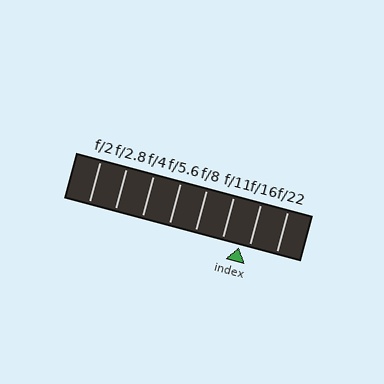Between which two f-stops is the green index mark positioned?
The index mark is between f/11 and f/16.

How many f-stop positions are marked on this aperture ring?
There are 8 f-stop positions marked.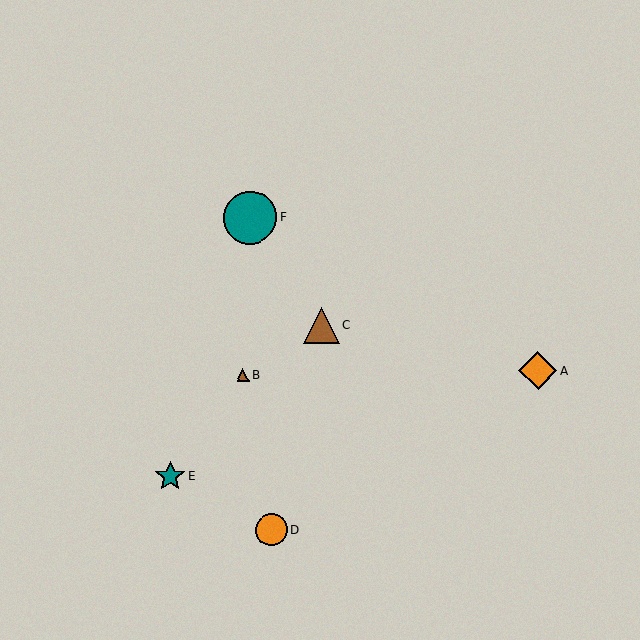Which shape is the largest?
The teal circle (labeled F) is the largest.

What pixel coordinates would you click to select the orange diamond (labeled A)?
Click at (538, 371) to select the orange diamond A.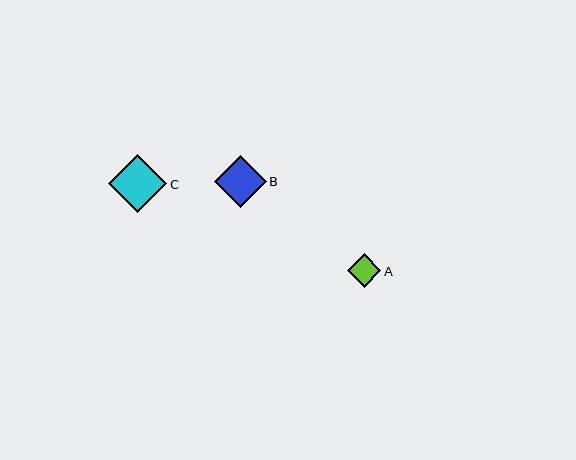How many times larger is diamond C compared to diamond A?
Diamond C is approximately 1.7 times the size of diamond A.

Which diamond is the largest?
Diamond C is the largest with a size of approximately 58 pixels.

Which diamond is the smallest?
Diamond A is the smallest with a size of approximately 33 pixels.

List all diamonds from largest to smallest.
From largest to smallest: C, B, A.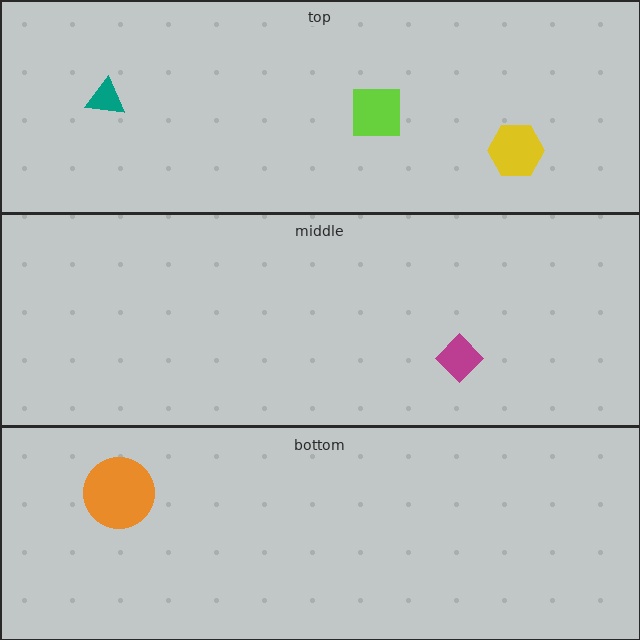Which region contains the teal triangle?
The top region.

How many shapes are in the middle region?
1.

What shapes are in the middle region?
The magenta diamond.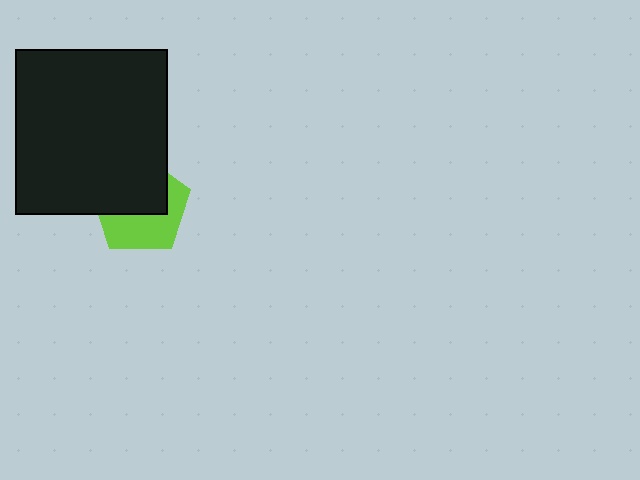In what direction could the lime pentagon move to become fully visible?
The lime pentagon could move down. That would shift it out from behind the black rectangle entirely.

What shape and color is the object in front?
The object in front is a black rectangle.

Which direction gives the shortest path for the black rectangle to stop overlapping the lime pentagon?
Moving up gives the shortest separation.